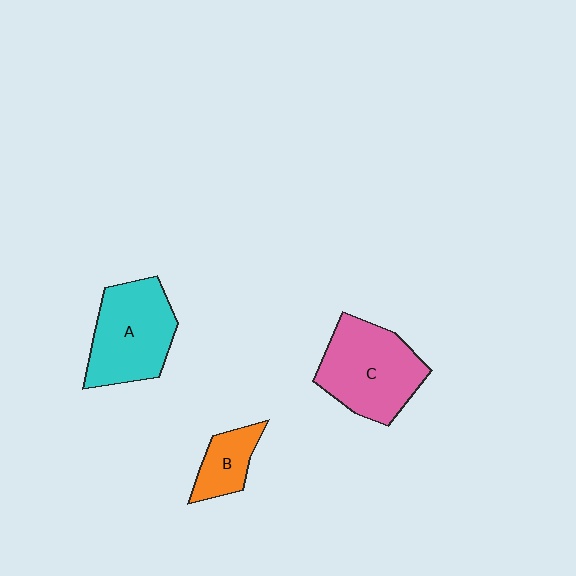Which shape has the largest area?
Shape C (pink).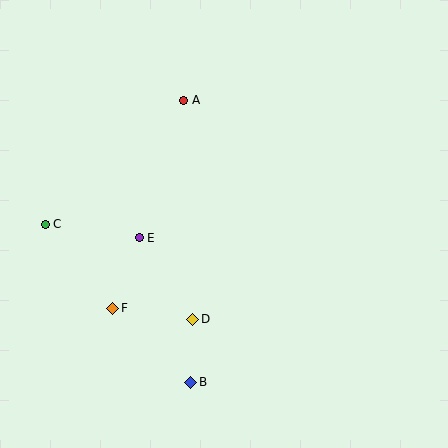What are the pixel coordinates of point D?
Point D is at (193, 319).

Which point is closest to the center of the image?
Point E at (139, 238) is closest to the center.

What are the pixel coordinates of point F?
Point F is at (113, 308).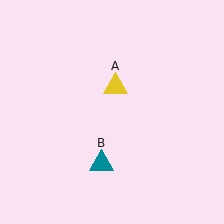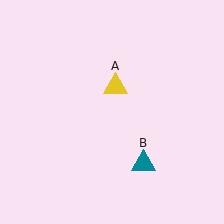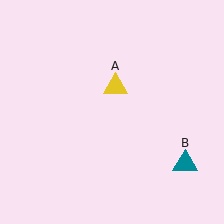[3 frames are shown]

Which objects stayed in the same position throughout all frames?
Yellow triangle (object A) remained stationary.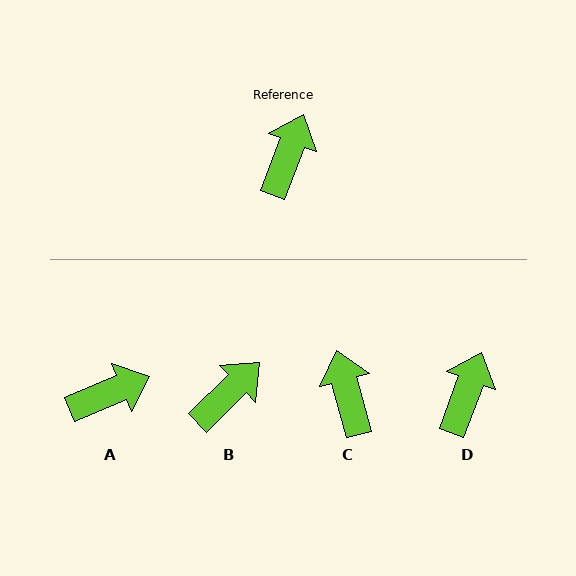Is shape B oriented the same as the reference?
No, it is off by about 25 degrees.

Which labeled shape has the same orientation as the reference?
D.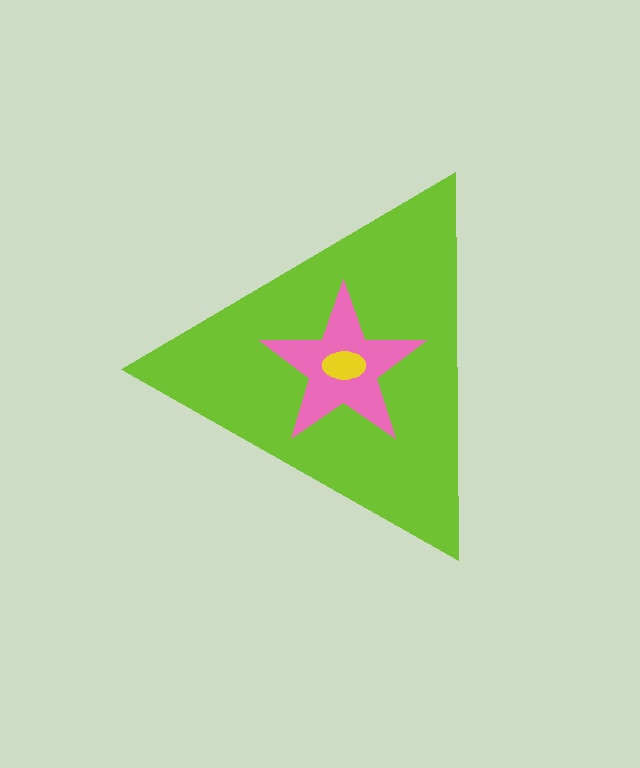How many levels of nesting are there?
3.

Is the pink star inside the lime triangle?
Yes.